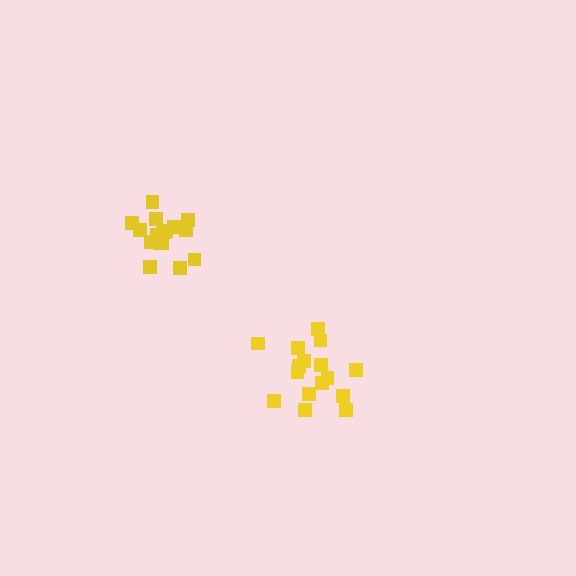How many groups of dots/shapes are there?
There are 2 groups.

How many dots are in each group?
Group 1: 17 dots, Group 2: 16 dots (33 total).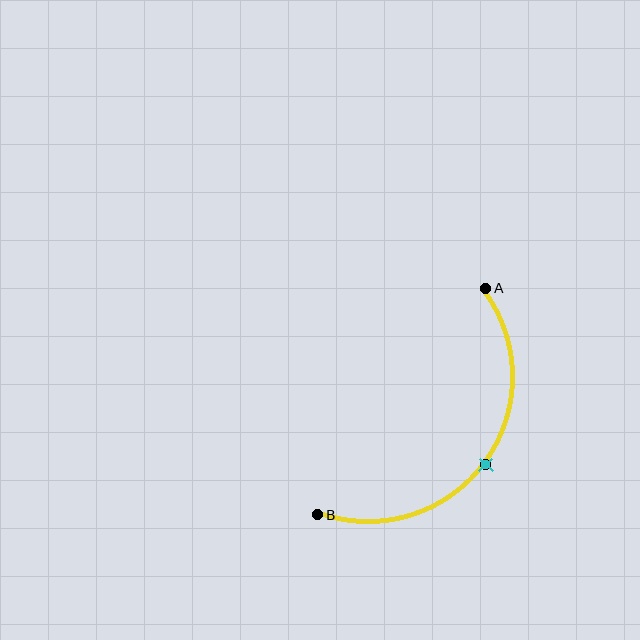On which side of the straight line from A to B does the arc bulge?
The arc bulges below and to the right of the straight line connecting A and B.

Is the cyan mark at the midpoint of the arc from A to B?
Yes. The cyan mark lies on the arc at equal arc-length from both A and B — it is the arc midpoint.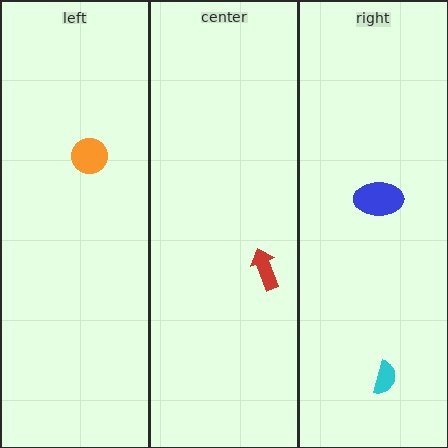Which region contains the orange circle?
The left region.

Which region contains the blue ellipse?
The right region.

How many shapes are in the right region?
2.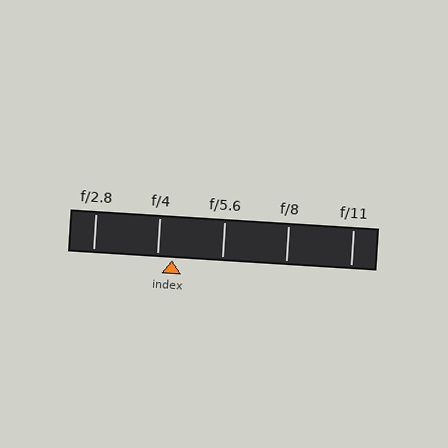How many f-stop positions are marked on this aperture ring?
There are 5 f-stop positions marked.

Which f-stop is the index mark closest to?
The index mark is closest to f/4.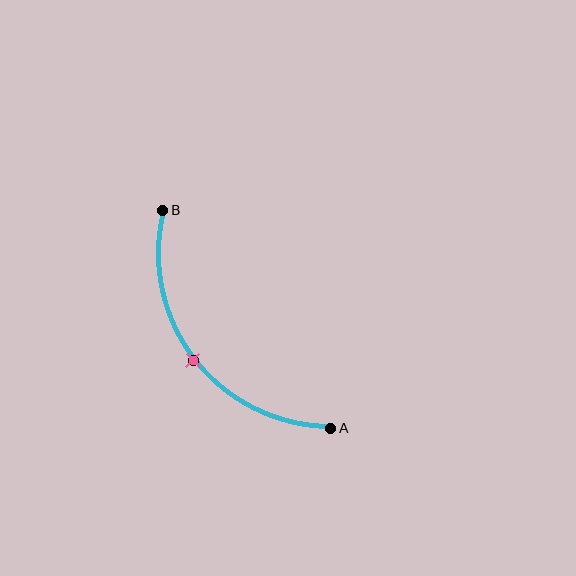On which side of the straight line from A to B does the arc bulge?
The arc bulges below and to the left of the straight line connecting A and B.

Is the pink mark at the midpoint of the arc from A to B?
Yes. The pink mark lies on the arc at equal arc-length from both A and B — it is the arc midpoint.